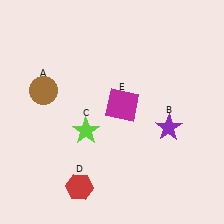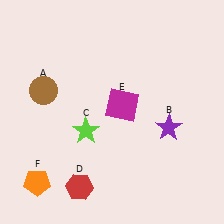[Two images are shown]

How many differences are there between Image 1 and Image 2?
There is 1 difference between the two images.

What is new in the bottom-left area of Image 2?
An orange pentagon (F) was added in the bottom-left area of Image 2.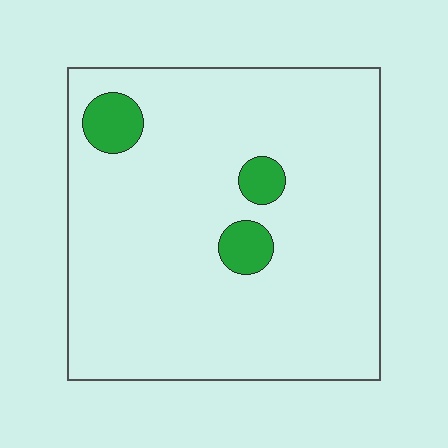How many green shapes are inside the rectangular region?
3.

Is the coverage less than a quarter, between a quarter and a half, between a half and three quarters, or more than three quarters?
Less than a quarter.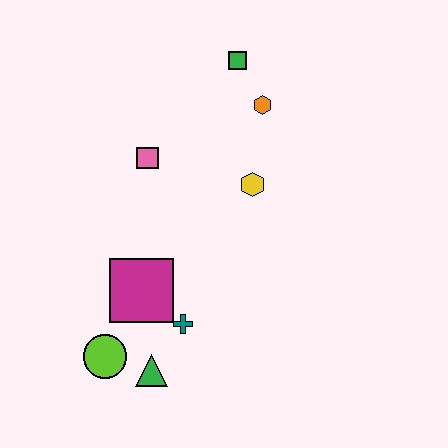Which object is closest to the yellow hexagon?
The orange hexagon is closest to the yellow hexagon.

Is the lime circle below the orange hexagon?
Yes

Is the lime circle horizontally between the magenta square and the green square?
No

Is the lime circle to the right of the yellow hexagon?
No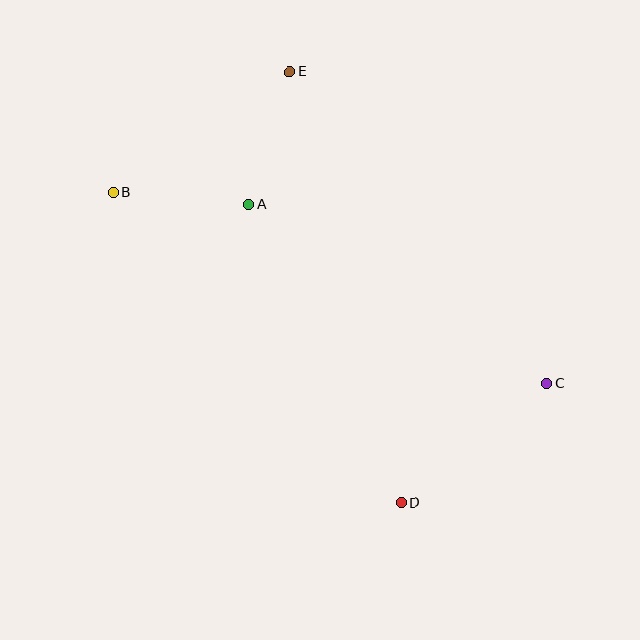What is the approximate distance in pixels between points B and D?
The distance between B and D is approximately 423 pixels.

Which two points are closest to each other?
Points A and B are closest to each other.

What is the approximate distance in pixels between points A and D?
The distance between A and D is approximately 334 pixels.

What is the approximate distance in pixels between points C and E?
The distance between C and E is approximately 404 pixels.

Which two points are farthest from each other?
Points B and C are farthest from each other.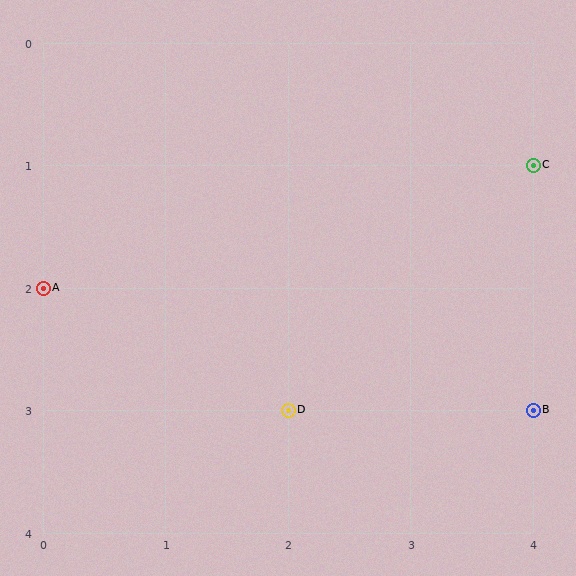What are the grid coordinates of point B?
Point B is at grid coordinates (4, 3).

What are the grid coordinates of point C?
Point C is at grid coordinates (4, 1).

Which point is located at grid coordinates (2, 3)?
Point D is at (2, 3).